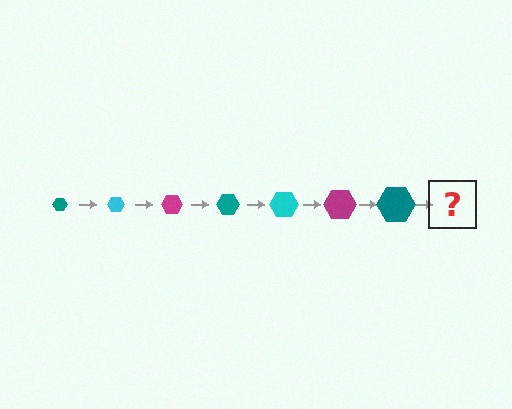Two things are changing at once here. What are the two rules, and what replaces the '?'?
The two rules are that the hexagon grows larger each step and the color cycles through teal, cyan, and magenta. The '?' should be a cyan hexagon, larger than the previous one.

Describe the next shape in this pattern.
It should be a cyan hexagon, larger than the previous one.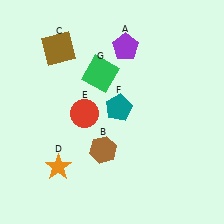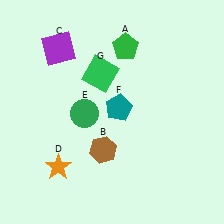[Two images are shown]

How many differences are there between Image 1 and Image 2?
There are 3 differences between the two images.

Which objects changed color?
A changed from purple to green. C changed from brown to purple. E changed from red to green.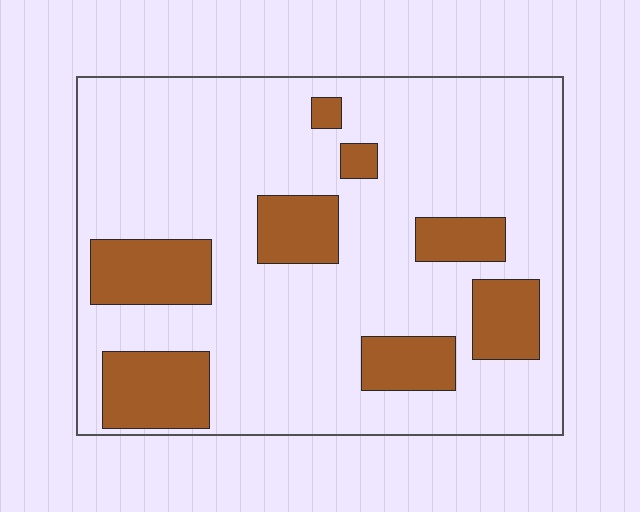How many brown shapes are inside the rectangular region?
8.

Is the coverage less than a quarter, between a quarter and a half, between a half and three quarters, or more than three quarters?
Less than a quarter.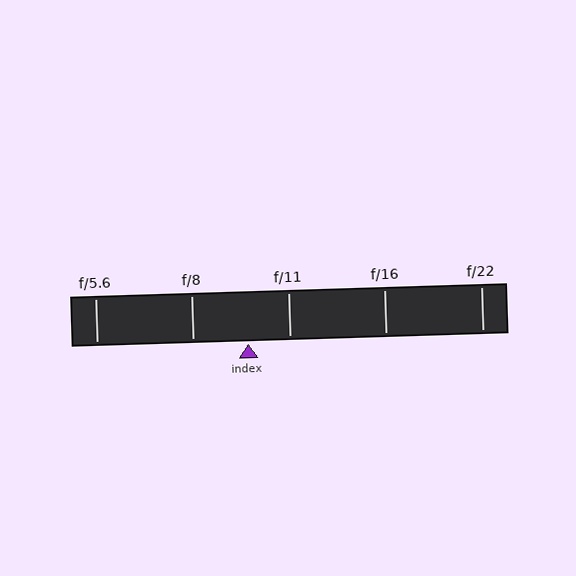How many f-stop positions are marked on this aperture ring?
There are 5 f-stop positions marked.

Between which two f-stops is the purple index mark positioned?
The index mark is between f/8 and f/11.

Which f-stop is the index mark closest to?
The index mark is closest to f/11.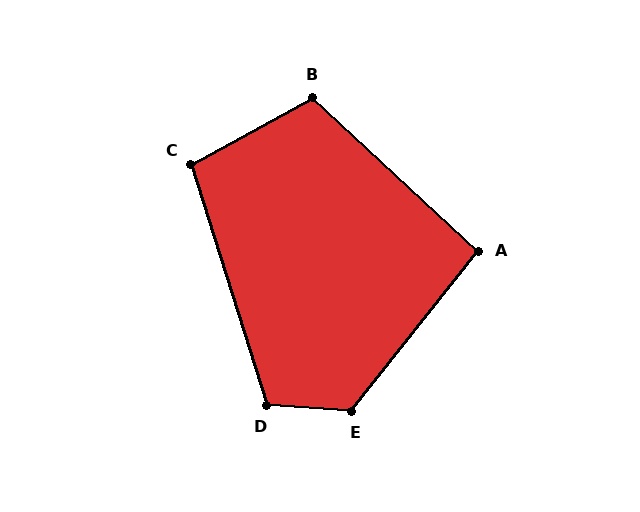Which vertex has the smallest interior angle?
A, at approximately 94 degrees.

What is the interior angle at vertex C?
Approximately 101 degrees (obtuse).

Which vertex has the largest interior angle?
E, at approximately 124 degrees.